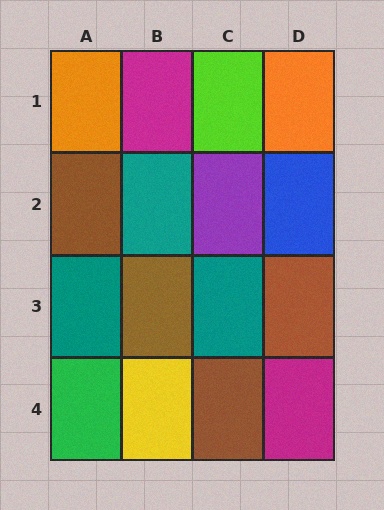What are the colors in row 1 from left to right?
Orange, magenta, lime, orange.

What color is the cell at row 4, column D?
Magenta.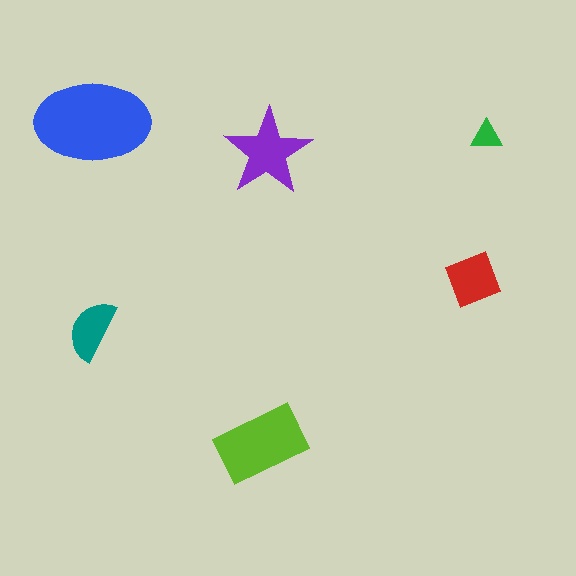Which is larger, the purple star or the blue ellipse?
The blue ellipse.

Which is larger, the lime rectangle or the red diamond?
The lime rectangle.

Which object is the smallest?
The green triangle.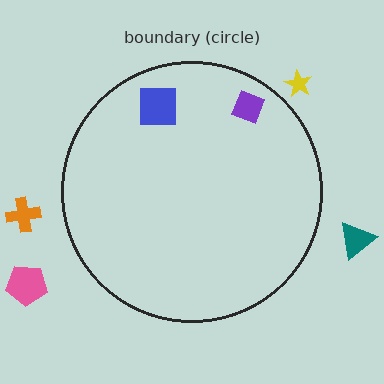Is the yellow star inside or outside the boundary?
Outside.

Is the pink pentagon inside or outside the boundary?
Outside.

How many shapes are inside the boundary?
2 inside, 4 outside.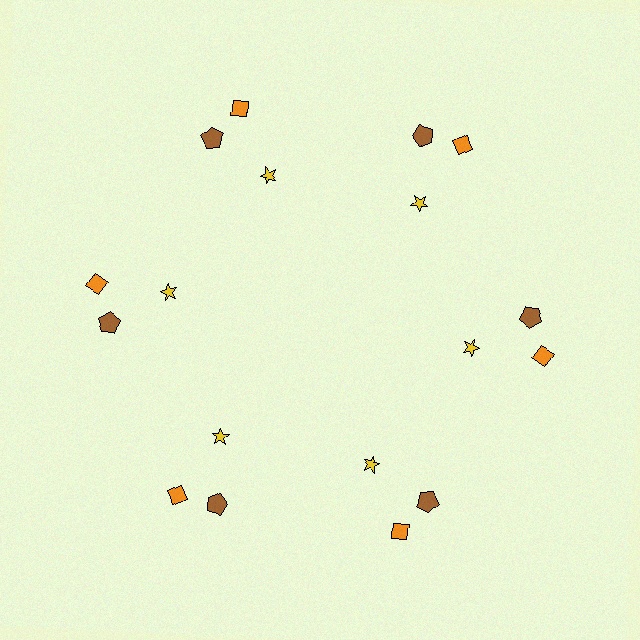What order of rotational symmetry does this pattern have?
This pattern has 6-fold rotational symmetry.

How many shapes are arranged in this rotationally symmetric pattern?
There are 18 shapes, arranged in 6 groups of 3.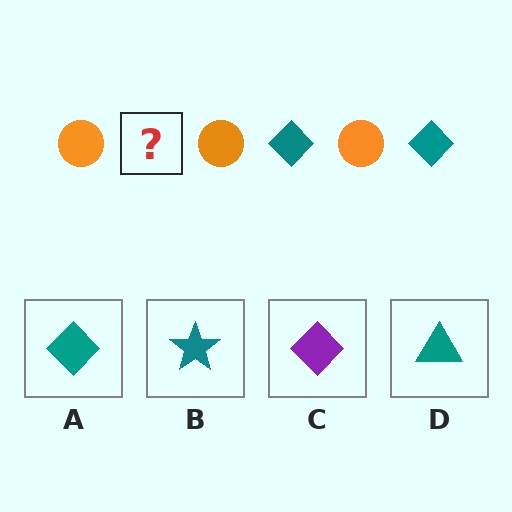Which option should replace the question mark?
Option A.